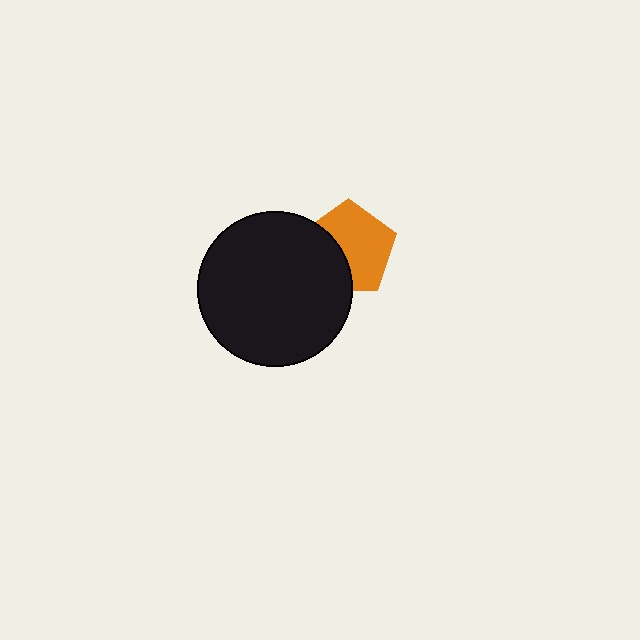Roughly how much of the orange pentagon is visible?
About half of it is visible (roughly 63%).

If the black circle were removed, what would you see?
You would see the complete orange pentagon.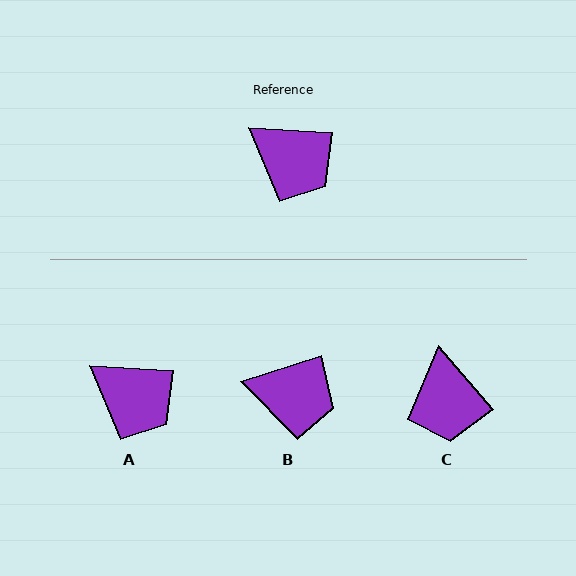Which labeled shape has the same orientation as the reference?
A.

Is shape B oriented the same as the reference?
No, it is off by about 22 degrees.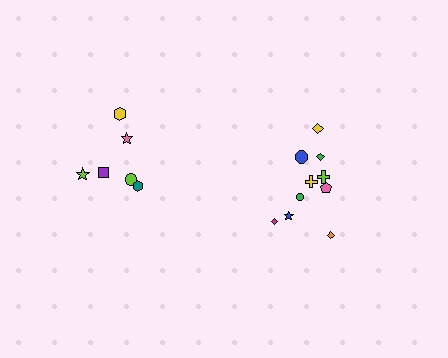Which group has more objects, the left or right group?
The right group.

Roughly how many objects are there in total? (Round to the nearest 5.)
Roughly 15 objects in total.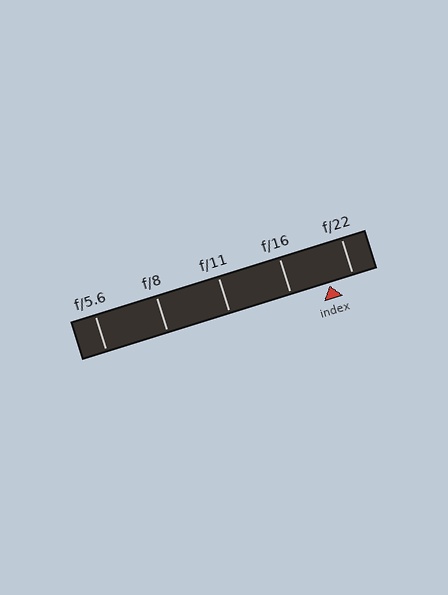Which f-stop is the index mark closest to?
The index mark is closest to f/22.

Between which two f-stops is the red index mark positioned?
The index mark is between f/16 and f/22.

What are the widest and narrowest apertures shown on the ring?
The widest aperture shown is f/5.6 and the narrowest is f/22.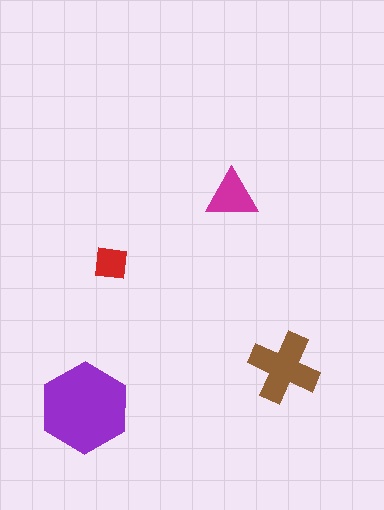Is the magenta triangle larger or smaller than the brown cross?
Smaller.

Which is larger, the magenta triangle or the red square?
The magenta triangle.